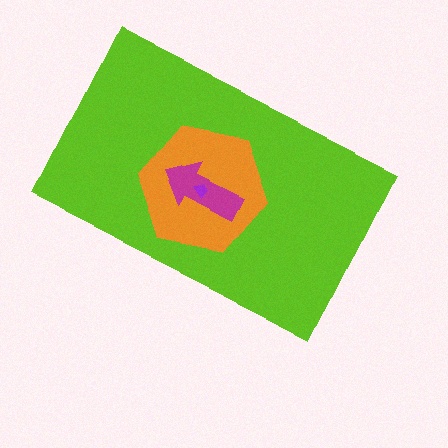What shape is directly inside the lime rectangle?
The orange hexagon.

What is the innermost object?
The purple trapezoid.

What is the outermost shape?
The lime rectangle.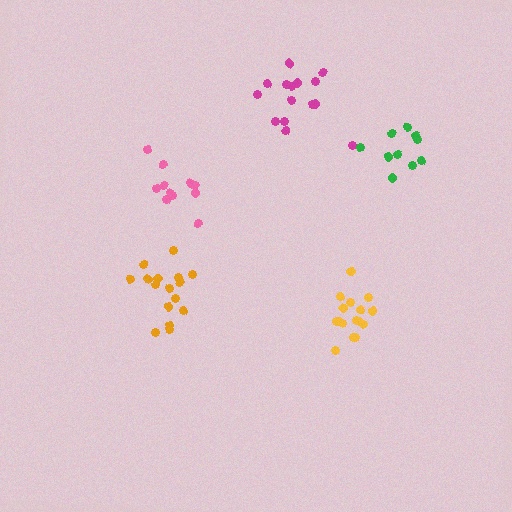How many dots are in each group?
Group 1: 11 dots, Group 2: 16 dots, Group 3: 15 dots, Group 4: 16 dots, Group 5: 10 dots (68 total).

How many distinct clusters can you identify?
There are 5 distinct clusters.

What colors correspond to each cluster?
The clusters are colored: pink, yellow, magenta, orange, green.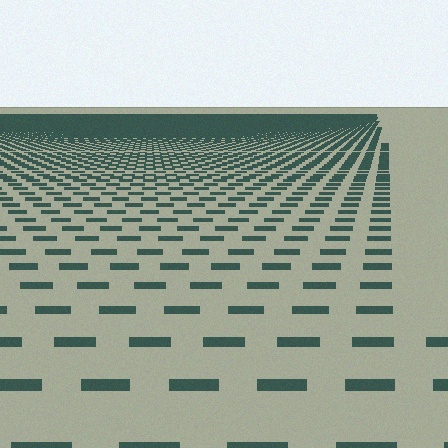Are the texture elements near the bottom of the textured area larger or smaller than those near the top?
Larger. Near the bottom, elements are closer to the viewer and appear at a bigger on-screen size.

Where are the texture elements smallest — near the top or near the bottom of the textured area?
Near the top.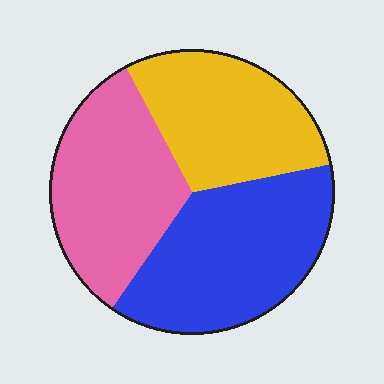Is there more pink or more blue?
Blue.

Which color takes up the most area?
Blue, at roughly 40%.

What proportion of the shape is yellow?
Yellow takes up between a quarter and a half of the shape.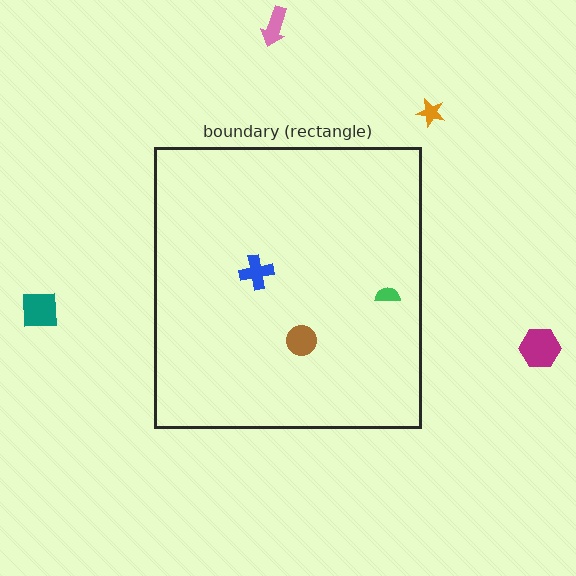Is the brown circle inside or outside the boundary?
Inside.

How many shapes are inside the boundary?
3 inside, 4 outside.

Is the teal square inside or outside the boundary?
Outside.